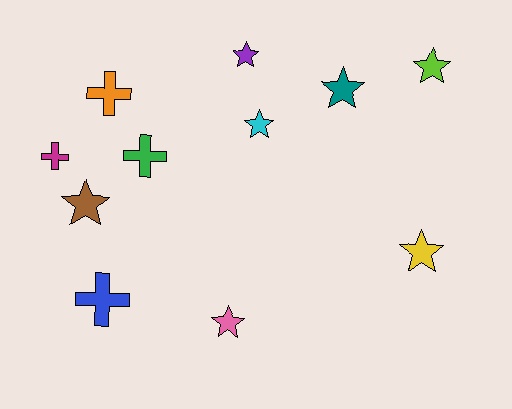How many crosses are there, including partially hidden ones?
There are 4 crosses.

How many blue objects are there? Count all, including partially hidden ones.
There is 1 blue object.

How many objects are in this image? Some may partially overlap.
There are 11 objects.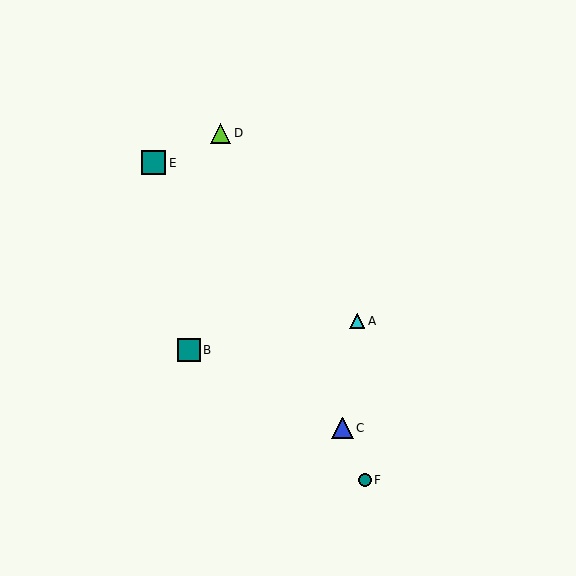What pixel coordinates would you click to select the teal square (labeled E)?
Click at (153, 163) to select the teal square E.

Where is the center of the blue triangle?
The center of the blue triangle is at (342, 428).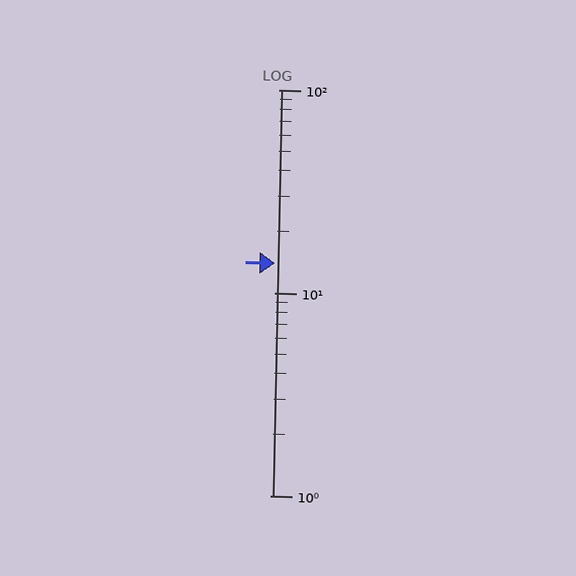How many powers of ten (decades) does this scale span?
The scale spans 2 decades, from 1 to 100.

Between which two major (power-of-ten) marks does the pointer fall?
The pointer is between 10 and 100.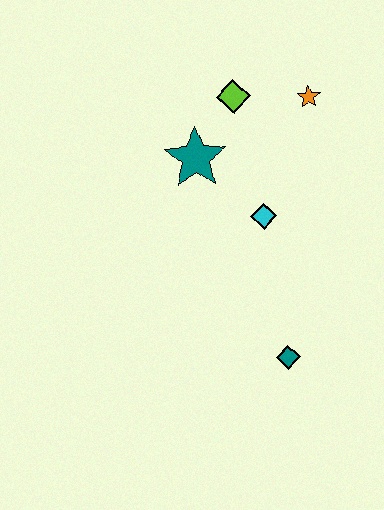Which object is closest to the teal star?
The lime diamond is closest to the teal star.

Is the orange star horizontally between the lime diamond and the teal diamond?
No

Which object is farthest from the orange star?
The teal diamond is farthest from the orange star.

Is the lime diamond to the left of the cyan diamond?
Yes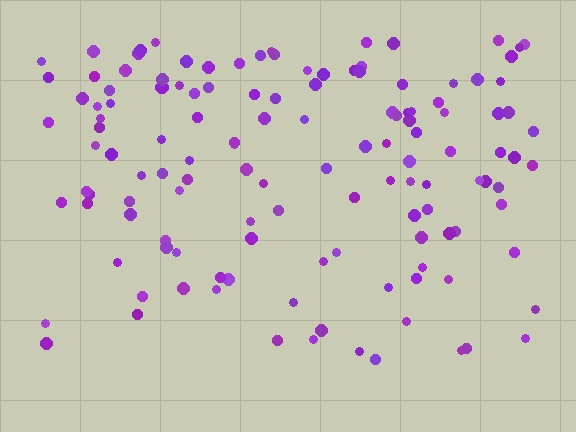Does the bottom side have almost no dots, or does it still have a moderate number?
Still a moderate number, just noticeably fewer than the top.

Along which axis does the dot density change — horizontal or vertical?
Vertical.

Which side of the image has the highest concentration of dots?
The top.